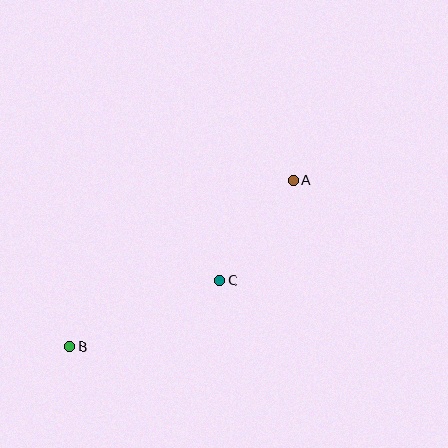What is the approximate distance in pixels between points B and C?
The distance between B and C is approximately 164 pixels.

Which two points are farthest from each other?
Points A and B are farthest from each other.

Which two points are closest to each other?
Points A and C are closest to each other.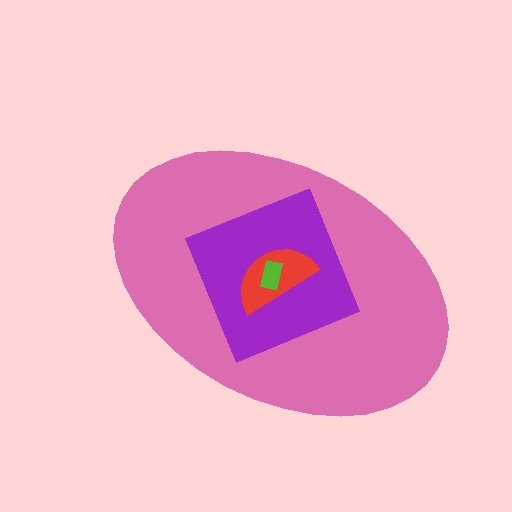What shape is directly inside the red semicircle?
The lime rectangle.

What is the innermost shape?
The lime rectangle.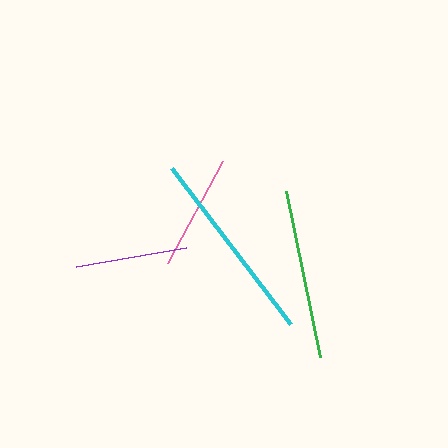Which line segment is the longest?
The cyan line is the longest at approximately 196 pixels.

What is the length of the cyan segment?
The cyan segment is approximately 196 pixels long.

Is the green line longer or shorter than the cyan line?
The cyan line is longer than the green line.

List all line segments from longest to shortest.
From longest to shortest: cyan, green, pink, purple.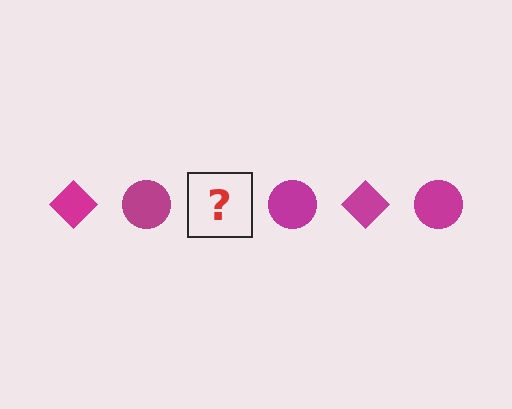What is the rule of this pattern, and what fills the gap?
The rule is that the pattern cycles through diamond, circle shapes in magenta. The gap should be filled with a magenta diamond.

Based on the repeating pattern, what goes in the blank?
The blank should be a magenta diamond.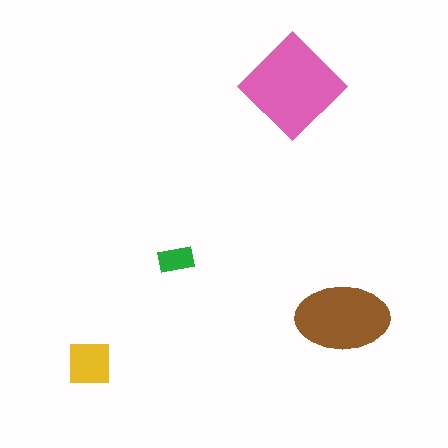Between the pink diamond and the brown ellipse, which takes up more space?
The pink diamond.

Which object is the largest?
The pink diamond.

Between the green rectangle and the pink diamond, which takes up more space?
The pink diamond.